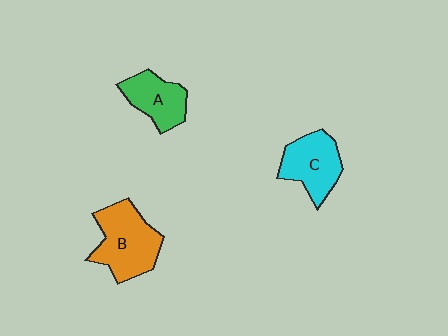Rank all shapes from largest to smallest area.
From largest to smallest: B (orange), C (cyan), A (green).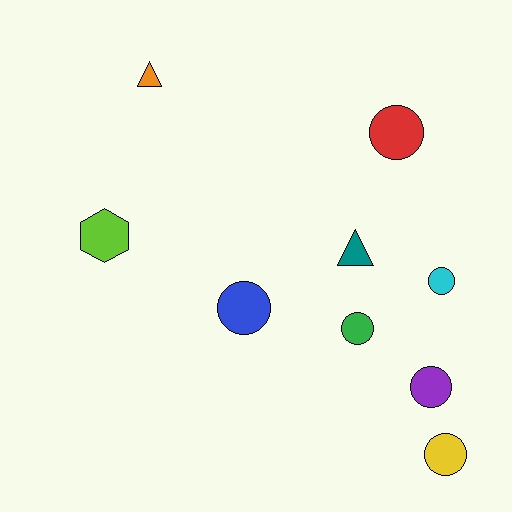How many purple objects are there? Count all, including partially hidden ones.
There is 1 purple object.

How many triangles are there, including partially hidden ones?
There are 2 triangles.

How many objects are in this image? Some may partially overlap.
There are 9 objects.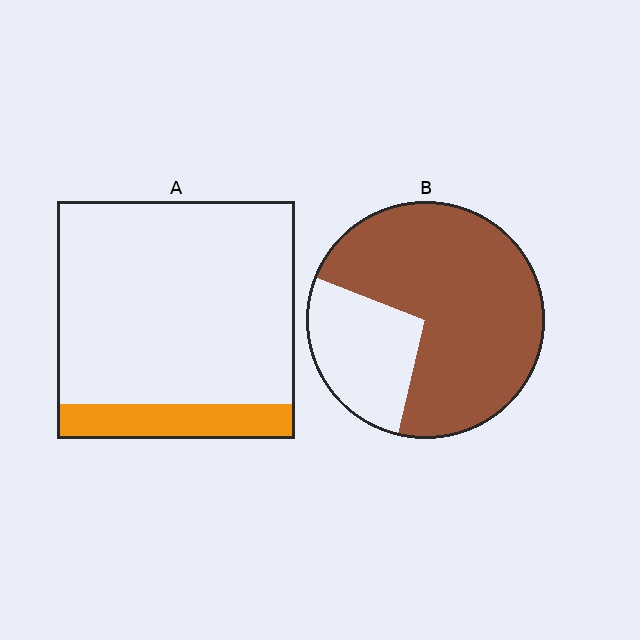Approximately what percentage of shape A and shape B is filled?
A is approximately 15% and B is approximately 75%.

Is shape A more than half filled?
No.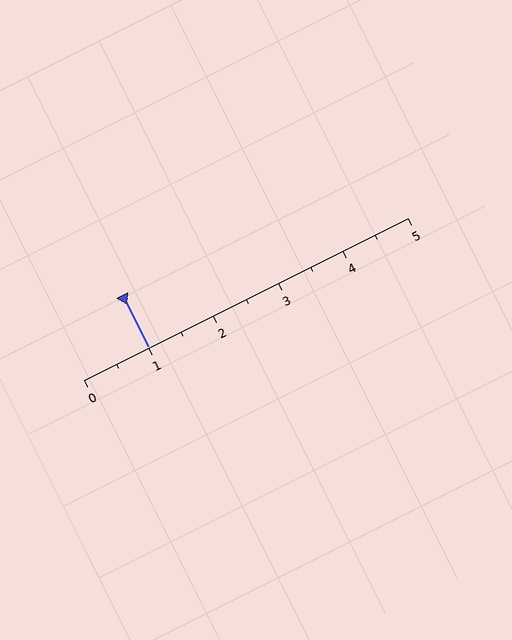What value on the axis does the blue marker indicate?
The marker indicates approximately 1.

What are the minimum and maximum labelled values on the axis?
The axis runs from 0 to 5.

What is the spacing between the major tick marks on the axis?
The major ticks are spaced 1 apart.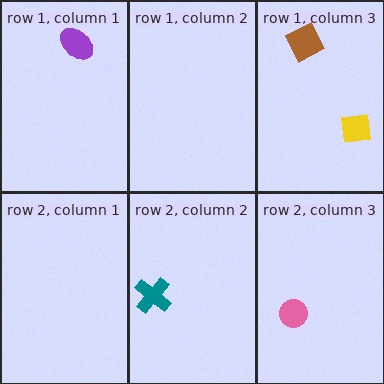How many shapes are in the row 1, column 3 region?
2.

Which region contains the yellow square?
The row 1, column 3 region.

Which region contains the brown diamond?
The row 1, column 3 region.